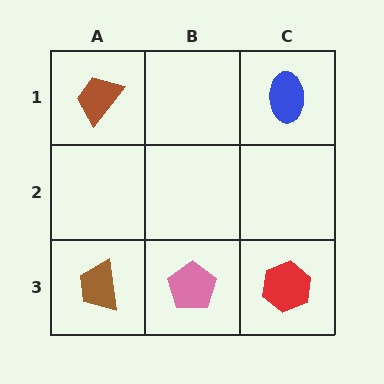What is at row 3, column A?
A brown trapezoid.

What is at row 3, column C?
A red hexagon.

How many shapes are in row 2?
0 shapes.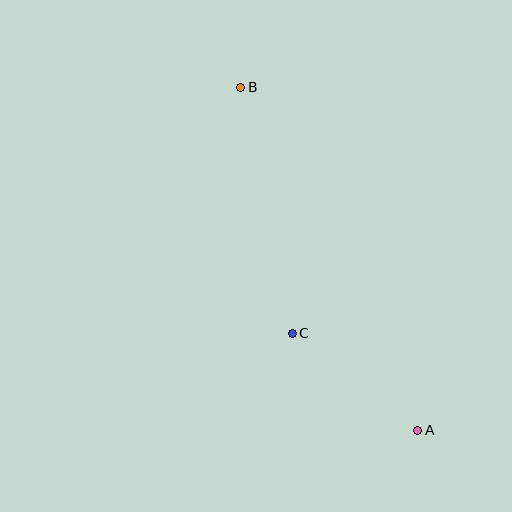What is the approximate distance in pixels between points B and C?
The distance between B and C is approximately 251 pixels.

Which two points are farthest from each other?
Points A and B are farthest from each other.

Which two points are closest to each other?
Points A and C are closest to each other.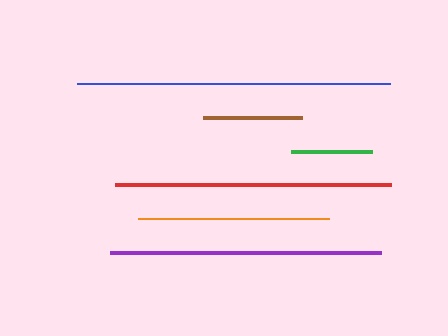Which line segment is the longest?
The blue line is the longest at approximately 312 pixels.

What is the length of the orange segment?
The orange segment is approximately 191 pixels long.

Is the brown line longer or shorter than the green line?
The brown line is longer than the green line.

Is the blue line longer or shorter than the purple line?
The blue line is longer than the purple line.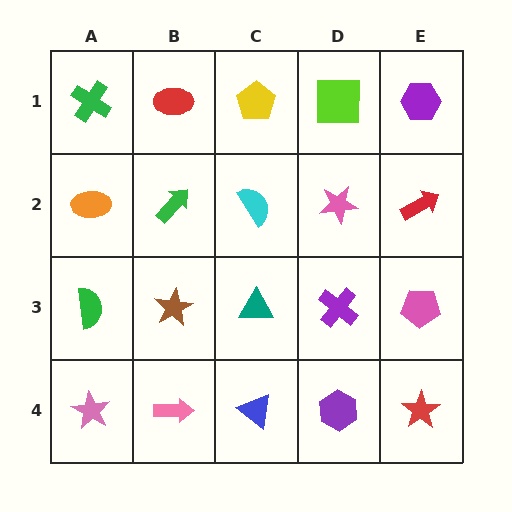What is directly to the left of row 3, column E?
A purple cross.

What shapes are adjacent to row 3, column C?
A cyan semicircle (row 2, column C), a blue triangle (row 4, column C), a brown star (row 3, column B), a purple cross (row 3, column D).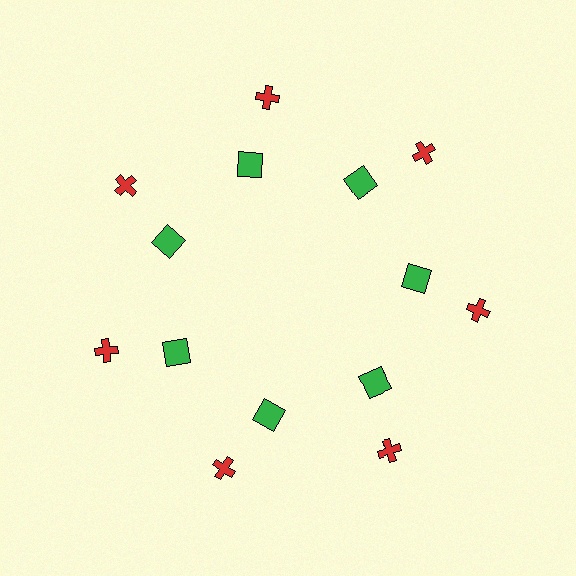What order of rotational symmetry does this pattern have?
This pattern has 7-fold rotational symmetry.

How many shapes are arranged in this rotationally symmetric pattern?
There are 14 shapes, arranged in 7 groups of 2.